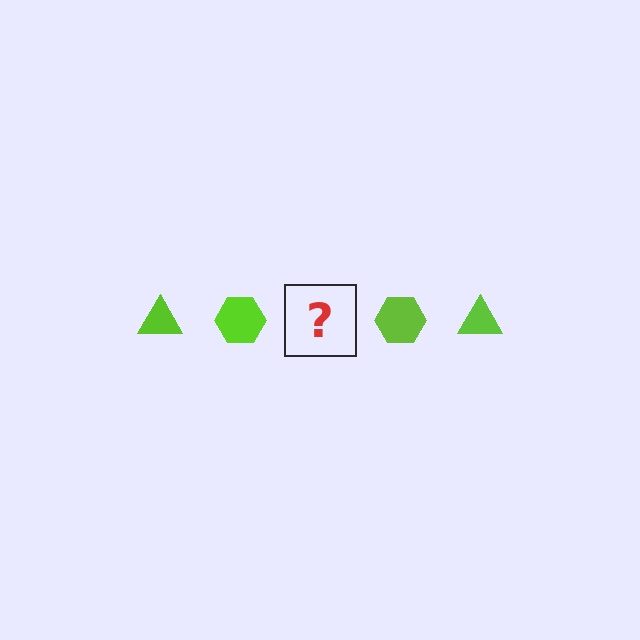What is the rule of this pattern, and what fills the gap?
The rule is that the pattern cycles through triangle, hexagon shapes in lime. The gap should be filled with a lime triangle.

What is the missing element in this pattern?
The missing element is a lime triangle.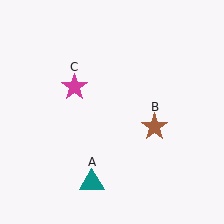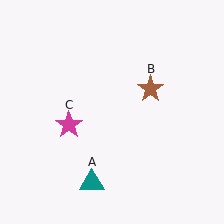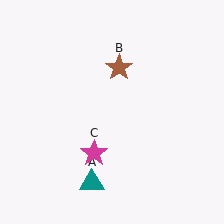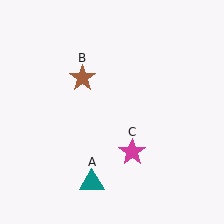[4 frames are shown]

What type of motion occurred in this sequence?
The brown star (object B), magenta star (object C) rotated counterclockwise around the center of the scene.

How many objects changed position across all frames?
2 objects changed position: brown star (object B), magenta star (object C).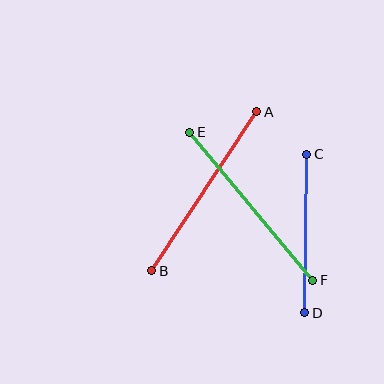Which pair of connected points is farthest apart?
Points E and F are farthest apart.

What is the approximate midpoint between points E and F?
The midpoint is at approximately (251, 206) pixels.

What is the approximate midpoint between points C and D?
The midpoint is at approximately (306, 234) pixels.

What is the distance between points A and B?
The distance is approximately 191 pixels.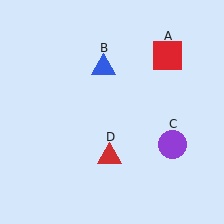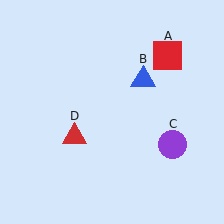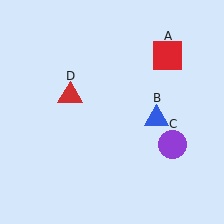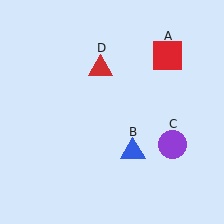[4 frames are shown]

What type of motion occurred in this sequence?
The blue triangle (object B), red triangle (object D) rotated clockwise around the center of the scene.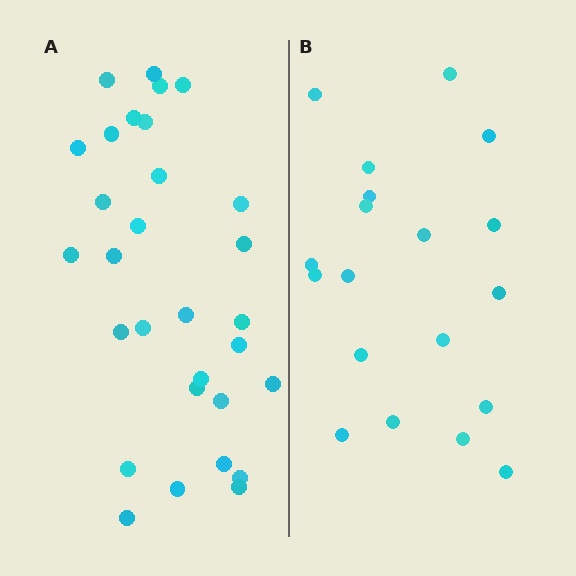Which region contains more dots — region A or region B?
Region A (the left region) has more dots.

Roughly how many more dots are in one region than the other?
Region A has roughly 12 or so more dots than region B.